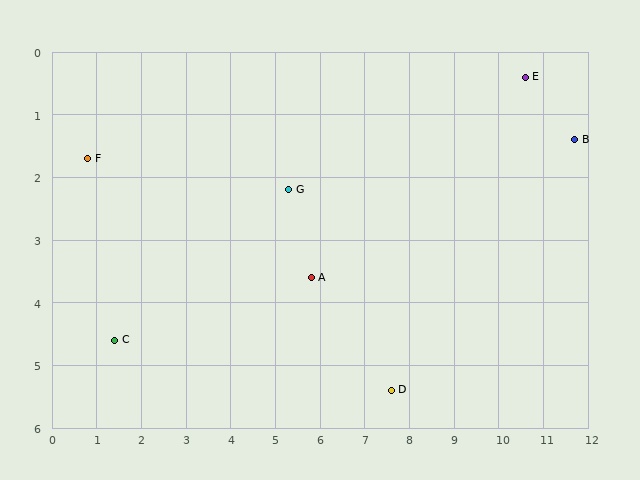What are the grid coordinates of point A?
Point A is at approximately (5.8, 3.6).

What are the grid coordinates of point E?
Point E is at approximately (10.6, 0.4).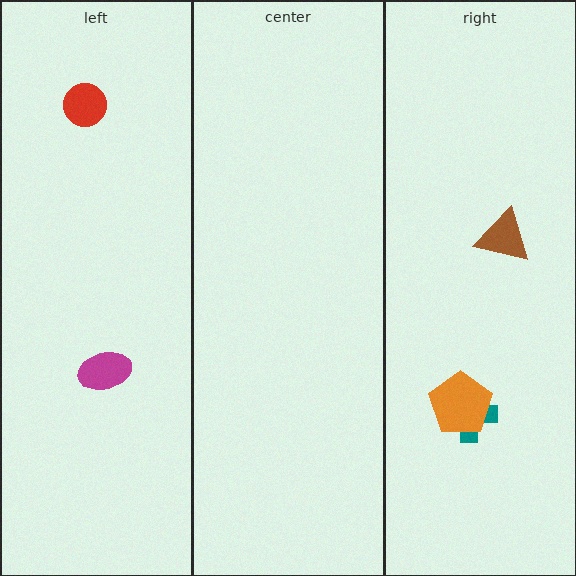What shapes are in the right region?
The teal cross, the brown triangle, the orange pentagon.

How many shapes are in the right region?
3.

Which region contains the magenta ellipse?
The left region.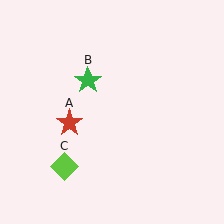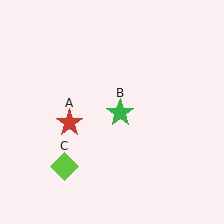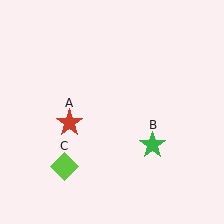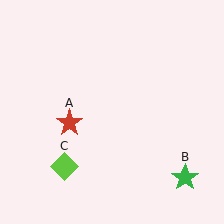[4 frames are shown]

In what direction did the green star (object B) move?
The green star (object B) moved down and to the right.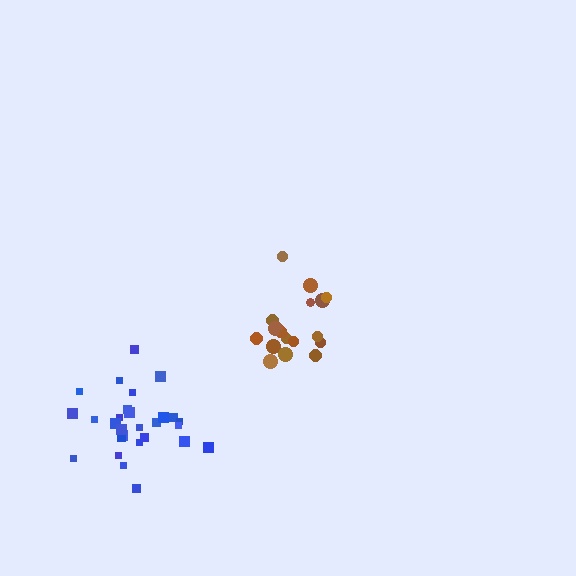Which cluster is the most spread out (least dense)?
Blue.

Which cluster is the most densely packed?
Brown.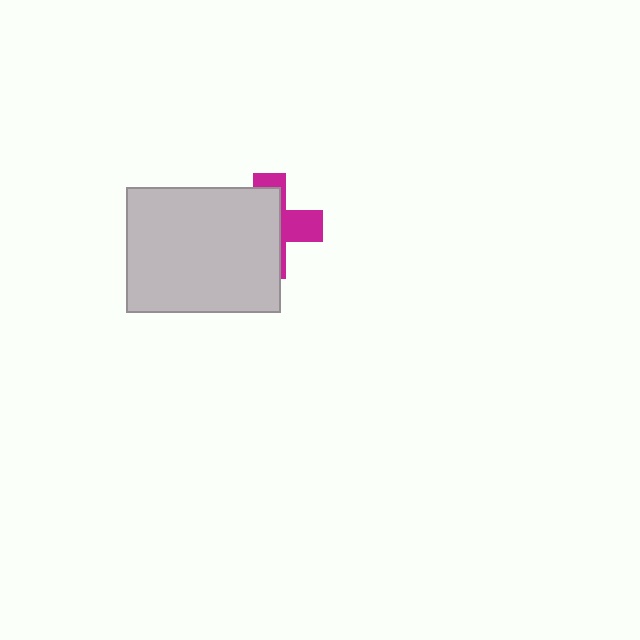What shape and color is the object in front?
The object in front is a light gray rectangle.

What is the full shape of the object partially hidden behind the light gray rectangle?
The partially hidden object is a magenta cross.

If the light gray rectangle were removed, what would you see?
You would see the complete magenta cross.